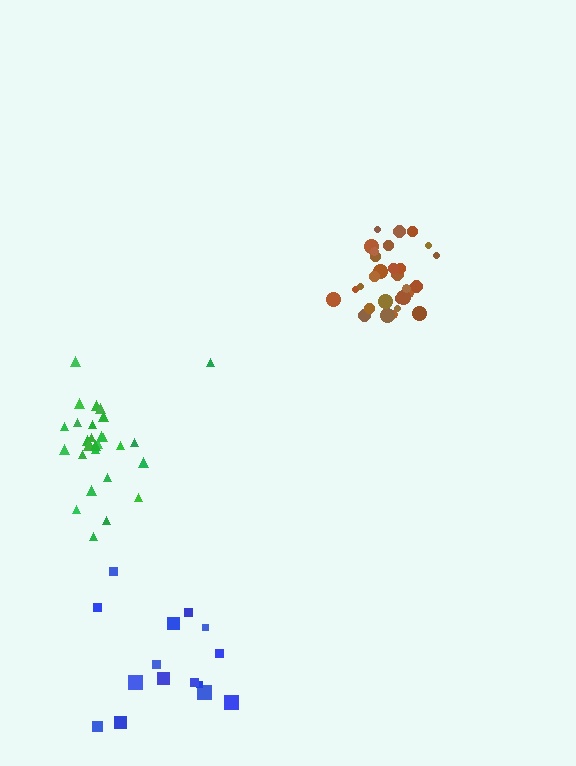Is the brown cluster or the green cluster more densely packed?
Brown.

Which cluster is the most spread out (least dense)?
Blue.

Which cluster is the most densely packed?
Brown.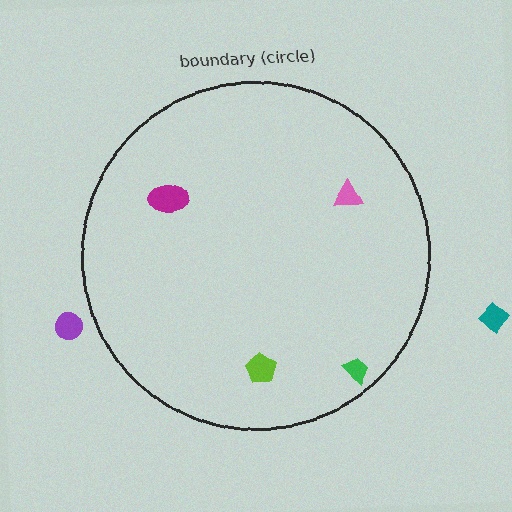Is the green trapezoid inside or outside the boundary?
Inside.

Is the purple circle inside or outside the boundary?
Outside.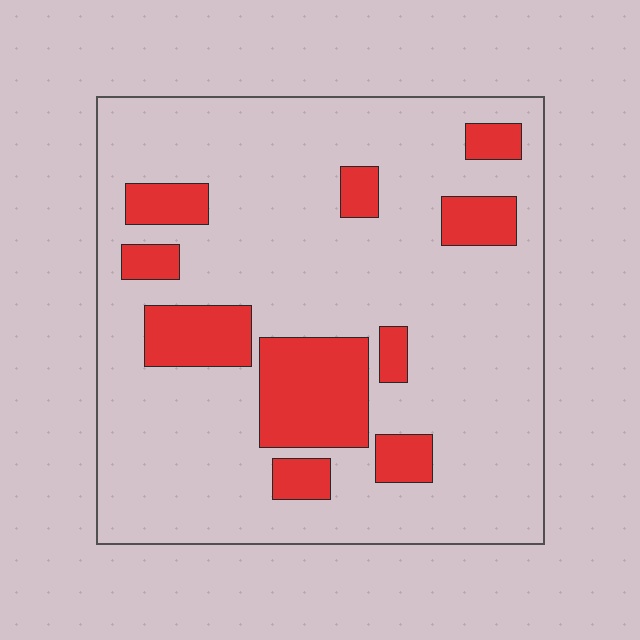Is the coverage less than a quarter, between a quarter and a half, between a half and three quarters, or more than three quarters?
Less than a quarter.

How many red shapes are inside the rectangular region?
10.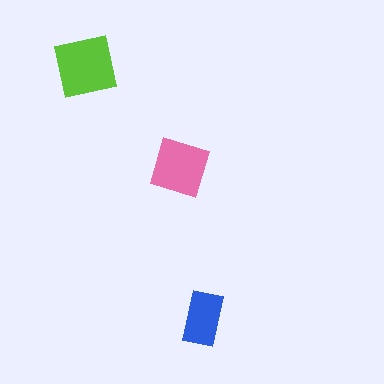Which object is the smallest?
The blue rectangle.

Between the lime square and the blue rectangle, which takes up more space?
The lime square.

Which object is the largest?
The lime square.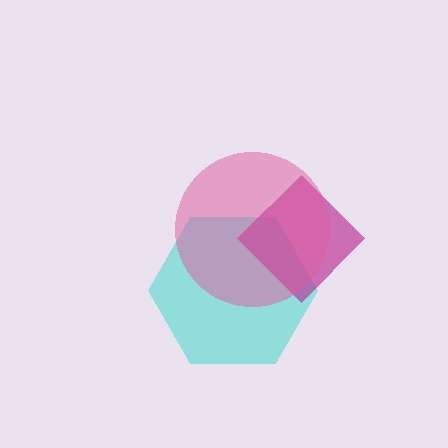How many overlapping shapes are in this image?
There are 3 overlapping shapes in the image.